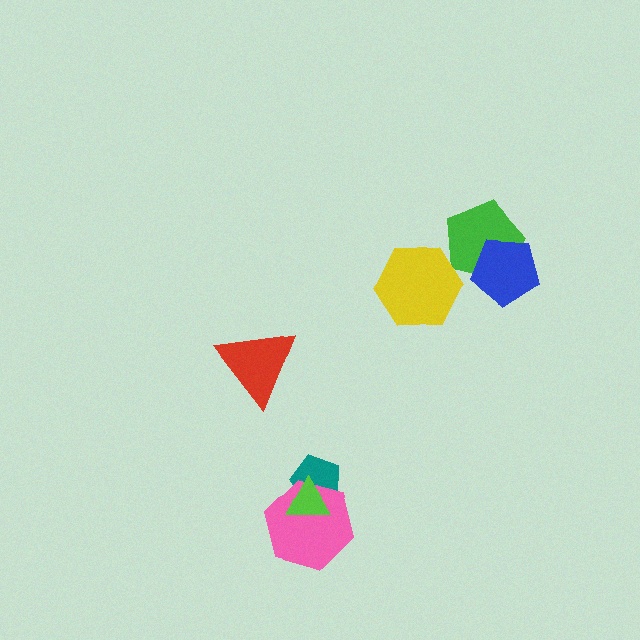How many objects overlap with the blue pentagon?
1 object overlaps with the blue pentagon.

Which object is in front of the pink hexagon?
The lime triangle is in front of the pink hexagon.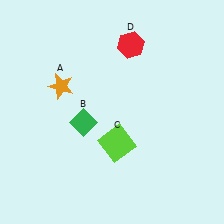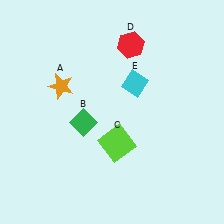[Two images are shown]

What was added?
A cyan diamond (E) was added in Image 2.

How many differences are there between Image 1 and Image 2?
There is 1 difference between the two images.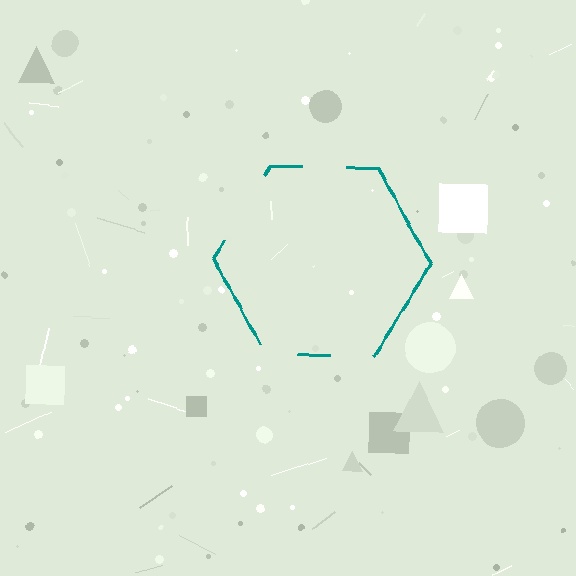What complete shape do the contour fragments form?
The contour fragments form a hexagon.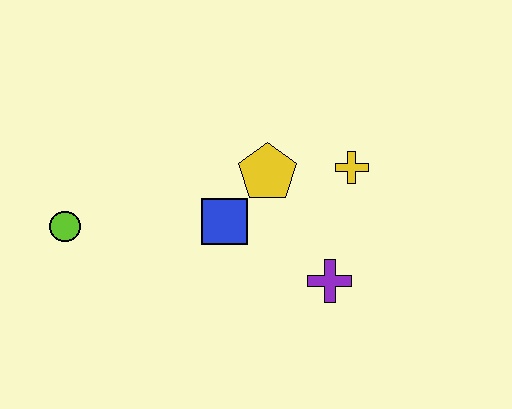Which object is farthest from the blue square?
The lime circle is farthest from the blue square.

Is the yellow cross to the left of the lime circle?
No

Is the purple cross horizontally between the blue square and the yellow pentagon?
No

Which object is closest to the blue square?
The yellow pentagon is closest to the blue square.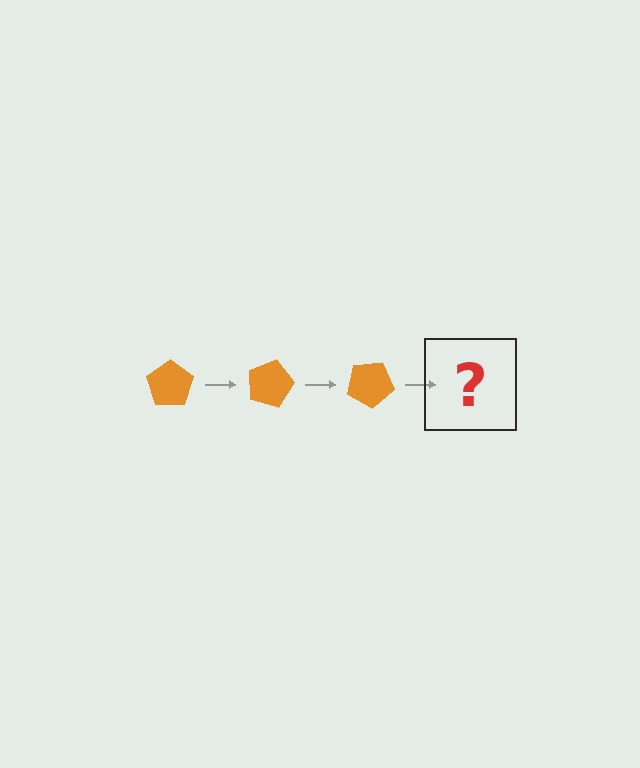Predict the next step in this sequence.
The next step is an orange pentagon rotated 45 degrees.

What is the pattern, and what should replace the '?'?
The pattern is that the pentagon rotates 15 degrees each step. The '?' should be an orange pentagon rotated 45 degrees.